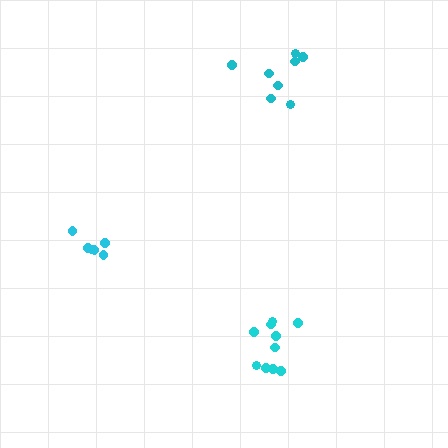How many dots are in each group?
Group 1: 8 dots, Group 2: 10 dots, Group 3: 6 dots (24 total).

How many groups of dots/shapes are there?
There are 3 groups.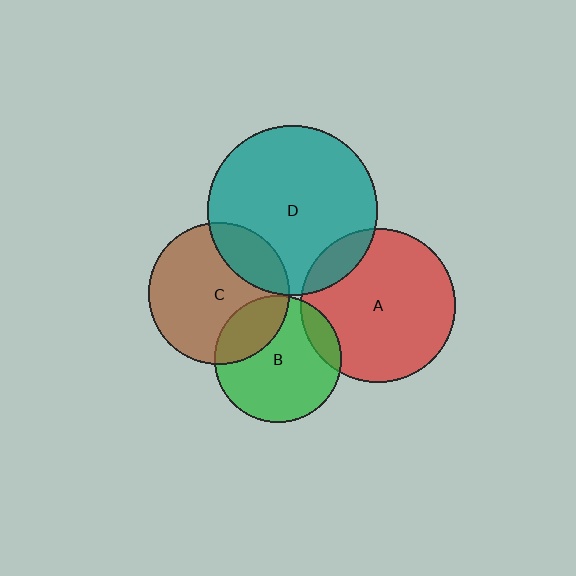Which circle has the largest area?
Circle D (teal).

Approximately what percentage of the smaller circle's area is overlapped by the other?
Approximately 20%.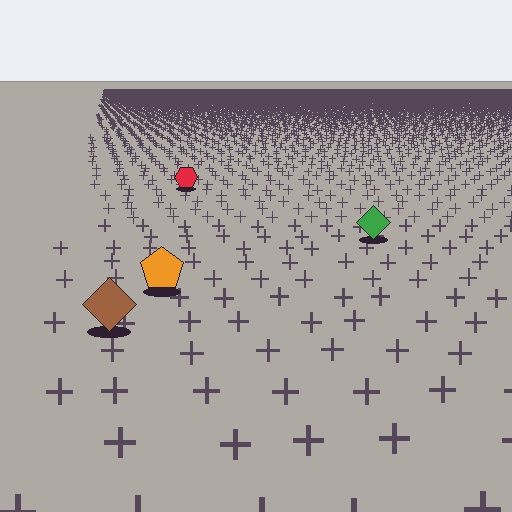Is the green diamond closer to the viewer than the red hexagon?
Yes. The green diamond is closer — you can tell from the texture gradient: the ground texture is coarser near it.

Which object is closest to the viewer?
The brown diamond is closest. The texture marks near it are larger and more spread out.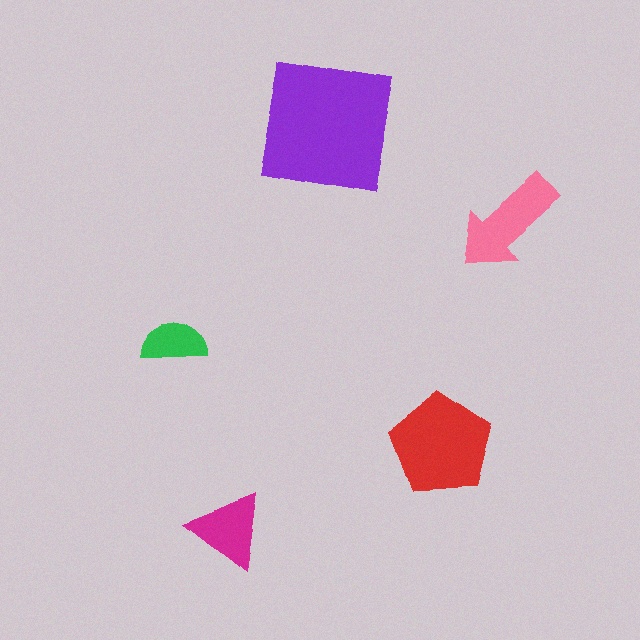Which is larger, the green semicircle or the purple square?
The purple square.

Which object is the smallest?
The green semicircle.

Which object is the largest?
The purple square.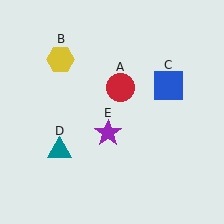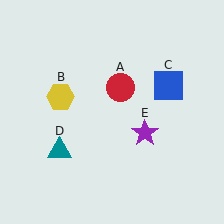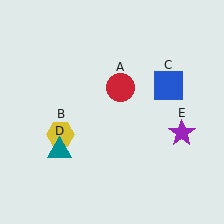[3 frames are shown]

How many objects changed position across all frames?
2 objects changed position: yellow hexagon (object B), purple star (object E).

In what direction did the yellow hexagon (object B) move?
The yellow hexagon (object B) moved down.